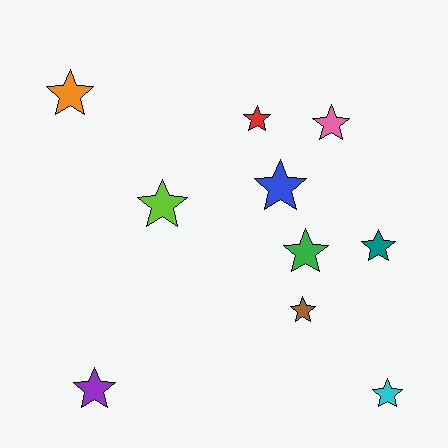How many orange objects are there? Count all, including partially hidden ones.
There is 1 orange object.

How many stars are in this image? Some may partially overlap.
There are 10 stars.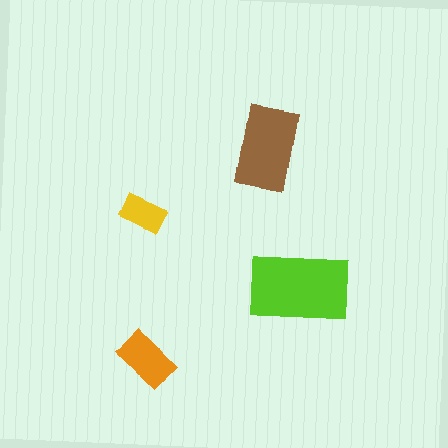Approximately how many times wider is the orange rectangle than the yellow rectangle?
About 1.5 times wider.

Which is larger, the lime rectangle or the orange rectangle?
The lime one.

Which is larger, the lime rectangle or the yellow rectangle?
The lime one.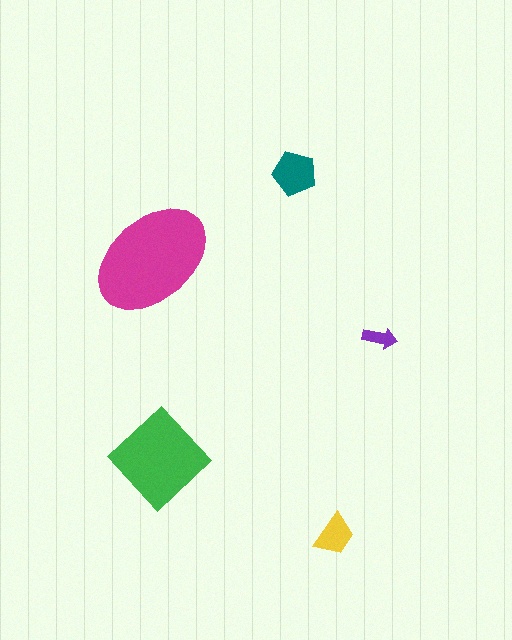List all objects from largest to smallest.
The magenta ellipse, the green diamond, the teal pentagon, the yellow trapezoid, the purple arrow.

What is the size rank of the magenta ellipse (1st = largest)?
1st.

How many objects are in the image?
There are 5 objects in the image.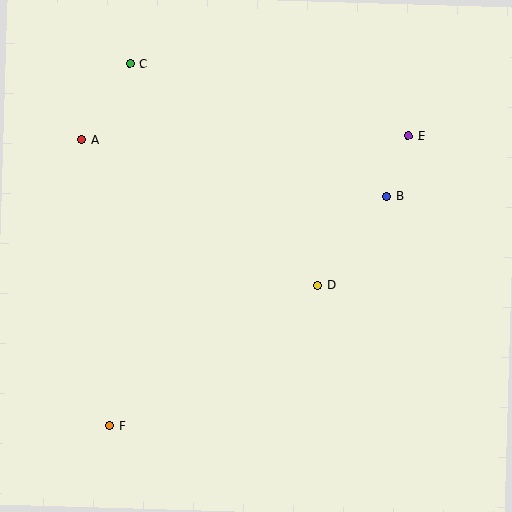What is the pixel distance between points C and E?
The distance between C and E is 288 pixels.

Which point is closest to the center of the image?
Point D at (318, 285) is closest to the center.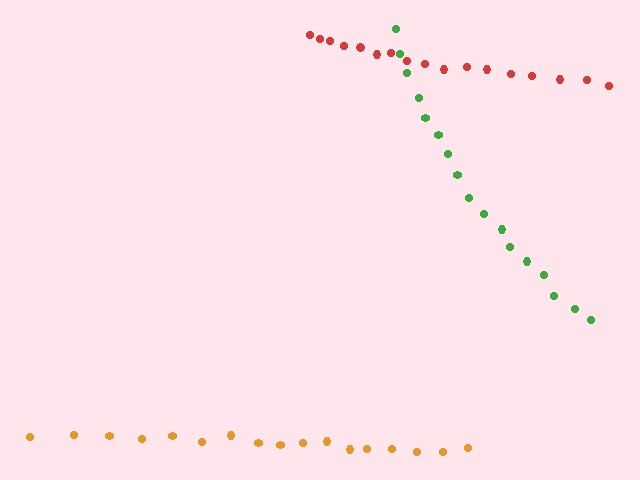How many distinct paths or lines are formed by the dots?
There are 3 distinct paths.